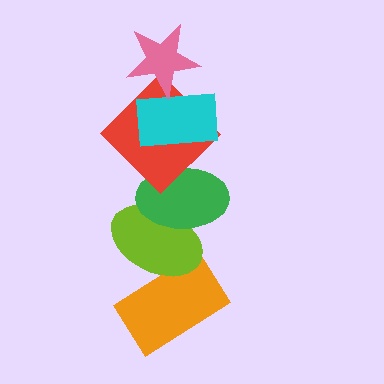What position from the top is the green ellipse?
The green ellipse is 4th from the top.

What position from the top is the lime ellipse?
The lime ellipse is 5th from the top.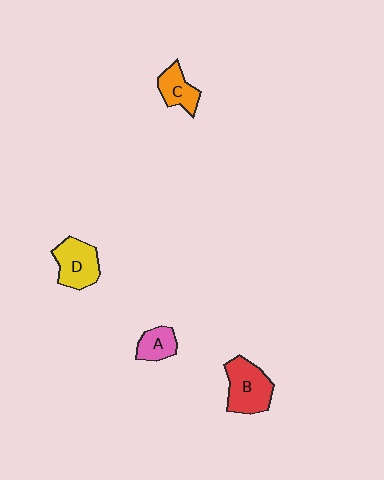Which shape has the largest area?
Shape B (red).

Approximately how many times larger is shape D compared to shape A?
Approximately 1.7 times.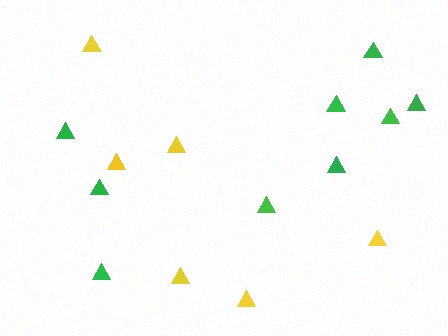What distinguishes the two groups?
There are 2 groups: one group of yellow triangles (6) and one group of green triangles (9).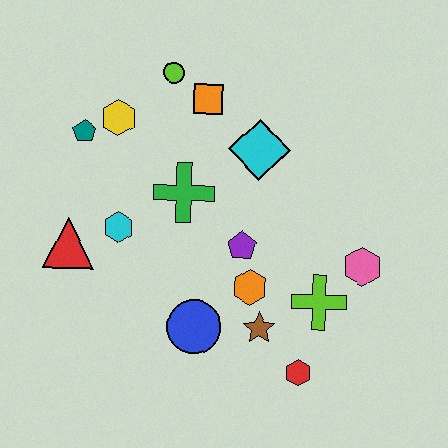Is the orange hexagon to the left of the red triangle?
No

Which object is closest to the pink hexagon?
The lime cross is closest to the pink hexagon.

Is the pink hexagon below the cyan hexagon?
Yes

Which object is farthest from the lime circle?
The red hexagon is farthest from the lime circle.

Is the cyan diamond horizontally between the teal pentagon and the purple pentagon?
No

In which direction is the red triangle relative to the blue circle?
The red triangle is to the left of the blue circle.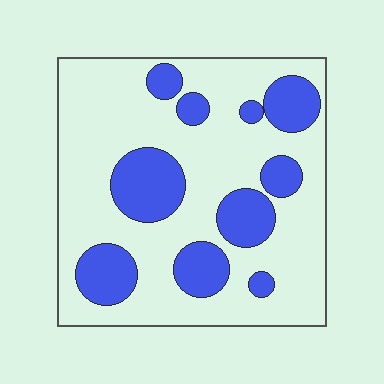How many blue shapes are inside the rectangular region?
10.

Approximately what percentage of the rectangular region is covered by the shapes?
Approximately 30%.